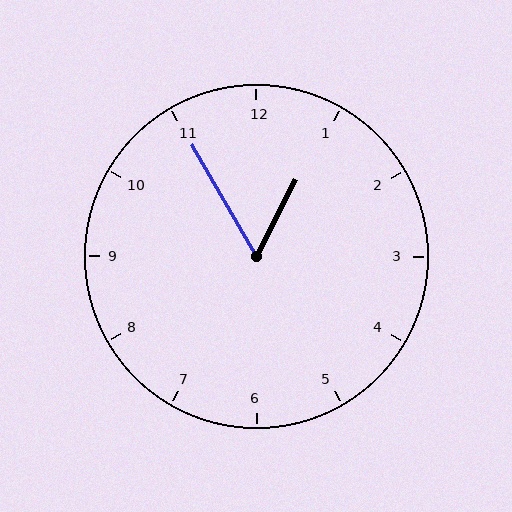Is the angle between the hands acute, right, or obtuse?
It is acute.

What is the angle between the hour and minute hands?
Approximately 58 degrees.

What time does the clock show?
12:55.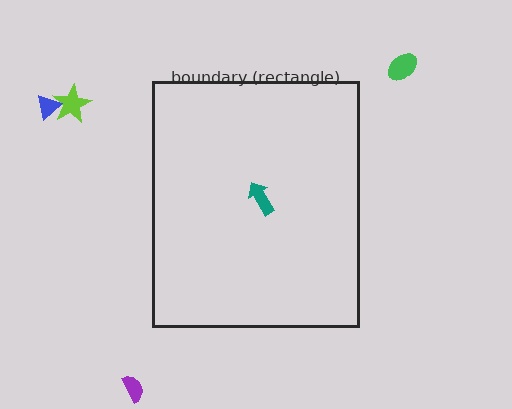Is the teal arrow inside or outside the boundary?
Inside.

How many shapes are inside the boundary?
1 inside, 4 outside.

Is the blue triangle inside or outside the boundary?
Outside.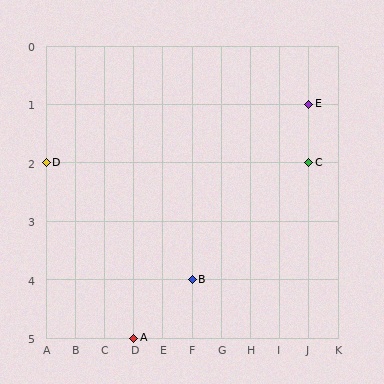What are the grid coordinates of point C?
Point C is at grid coordinates (J, 2).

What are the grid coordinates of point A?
Point A is at grid coordinates (D, 5).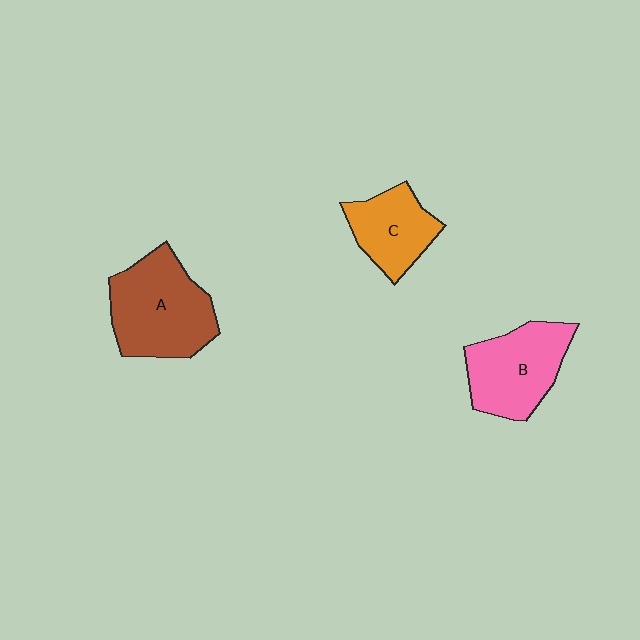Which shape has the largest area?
Shape A (brown).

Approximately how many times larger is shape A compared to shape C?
Approximately 1.6 times.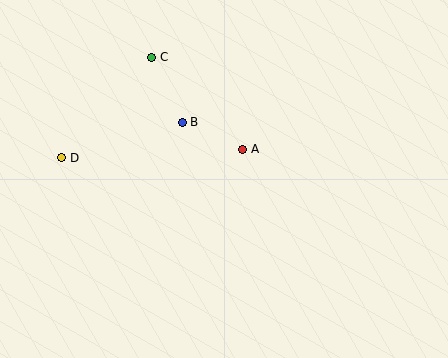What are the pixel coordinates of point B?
Point B is at (182, 122).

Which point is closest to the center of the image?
Point A at (243, 149) is closest to the center.